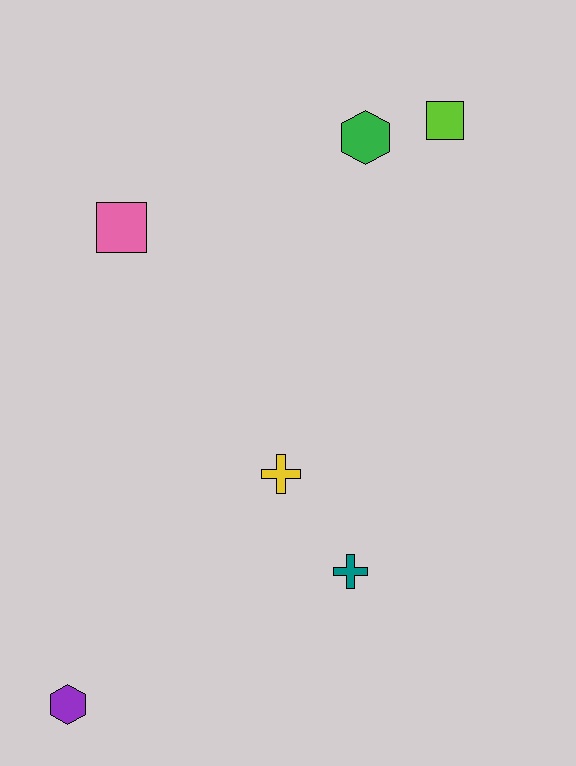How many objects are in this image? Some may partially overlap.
There are 6 objects.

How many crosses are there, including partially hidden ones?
There are 2 crosses.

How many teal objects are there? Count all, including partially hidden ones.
There is 1 teal object.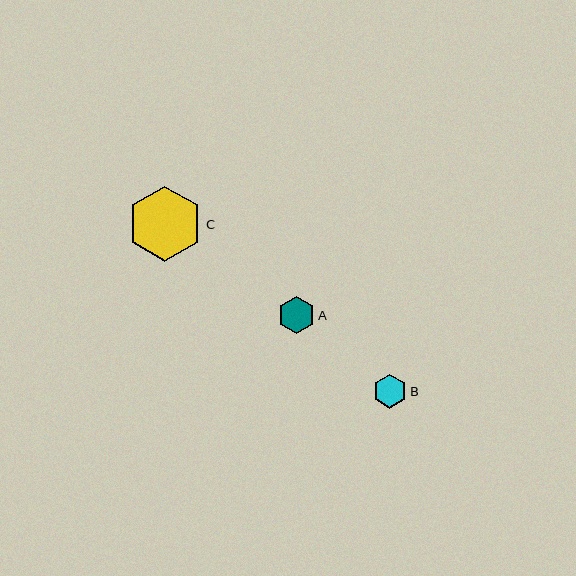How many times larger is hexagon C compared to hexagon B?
Hexagon C is approximately 2.2 times the size of hexagon B.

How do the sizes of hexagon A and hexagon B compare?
Hexagon A and hexagon B are approximately the same size.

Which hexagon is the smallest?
Hexagon B is the smallest with a size of approximately 34 pixels.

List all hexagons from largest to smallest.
From largest to smallest: C, A, B.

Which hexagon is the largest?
Hexagon C is the largest with a size of approximately 75 pixels.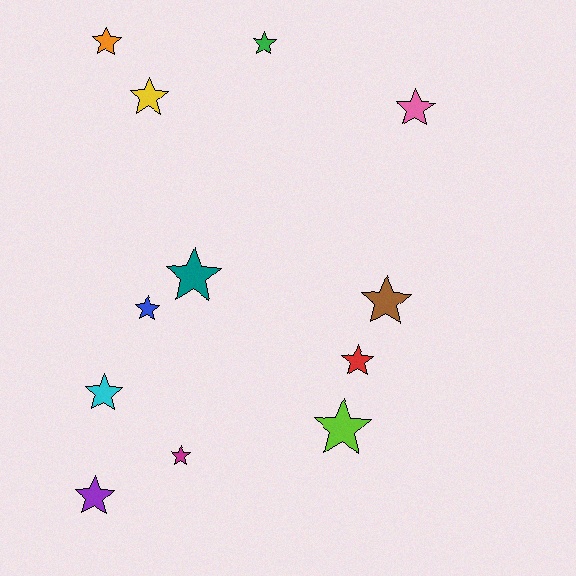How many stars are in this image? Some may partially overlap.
There are 12 stars.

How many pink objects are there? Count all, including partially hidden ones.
There is 1 pink object.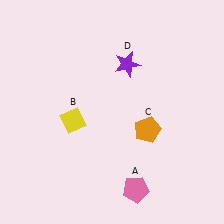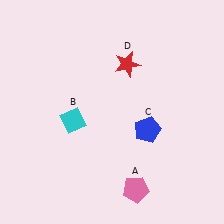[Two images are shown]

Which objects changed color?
B changed from yellow to cyan. C changed from orange to blue. D changed from purple to red.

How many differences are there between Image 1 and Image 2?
There are 3 differences between the two images.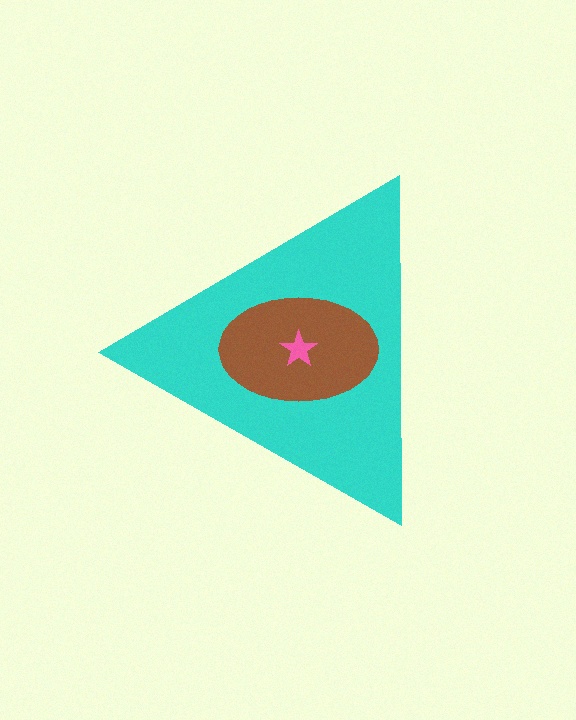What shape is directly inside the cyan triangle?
The brown ellipse.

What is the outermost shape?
The cyan triangle.